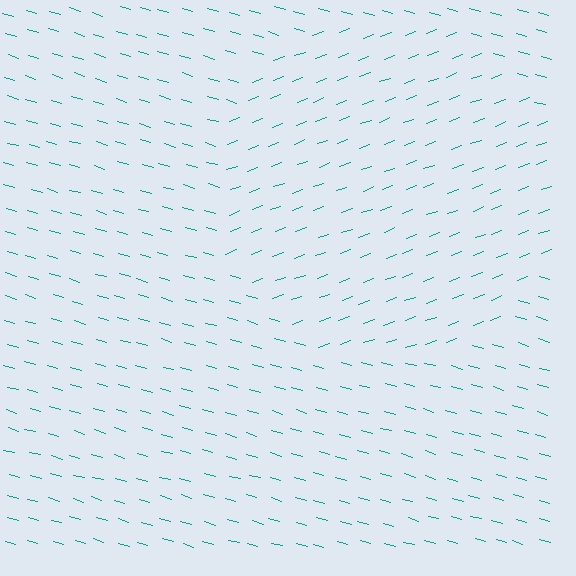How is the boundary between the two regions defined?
The boundary is defined purely by a change in line orientation (approximately 37 degrees difference). All lines are the same color and thickness.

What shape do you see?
I see a circle.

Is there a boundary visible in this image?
Yes, there is a texture boundary formed by a change in line orientation.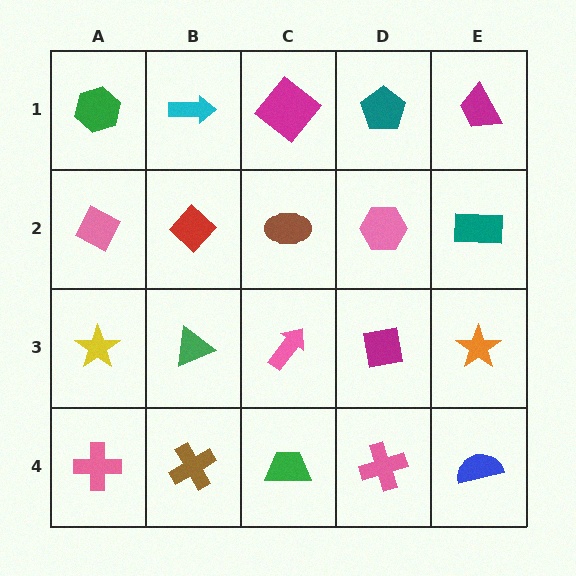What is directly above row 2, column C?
A magenta diamond.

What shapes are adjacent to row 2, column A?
A green hexagon (row 1, column A), a yellow star (row 3, column A), a red diamond (row 2, column B).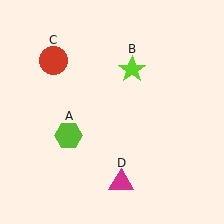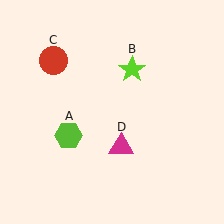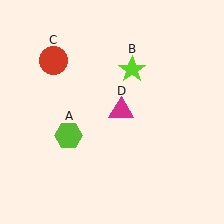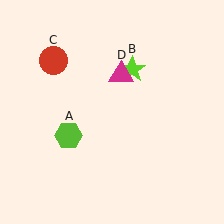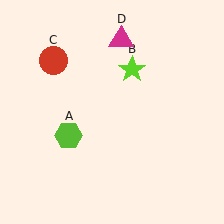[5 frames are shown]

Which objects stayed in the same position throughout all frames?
Lime hexagon (object A) and lime star (object B) and red circle (object C) remained stationary.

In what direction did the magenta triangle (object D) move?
The magenta triangle (object D) moved up.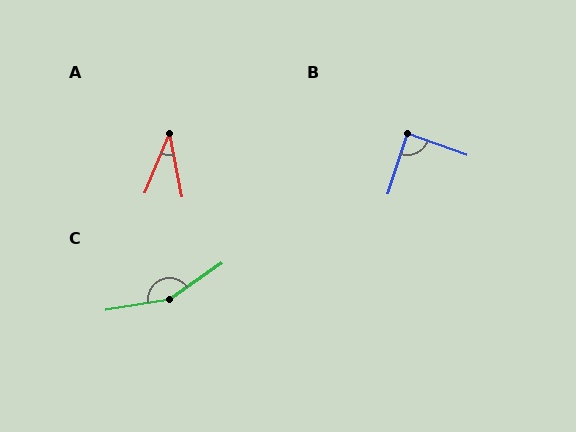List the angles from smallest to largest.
A (34°), B (89°), C (154°).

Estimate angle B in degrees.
Approximately 89 degrees.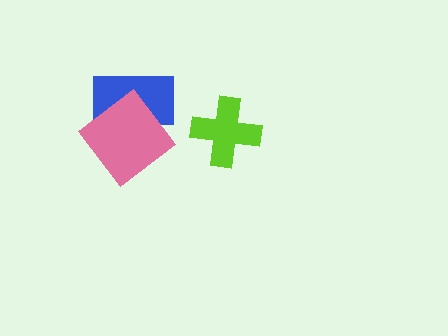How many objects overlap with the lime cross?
0 objects overlap with the lime cross.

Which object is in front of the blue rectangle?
The pink diamond is in front of the blue rectangle.